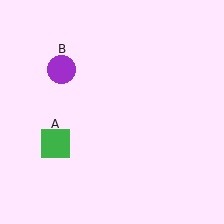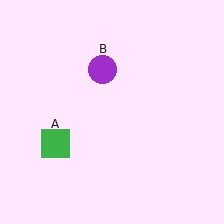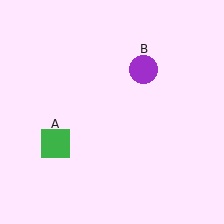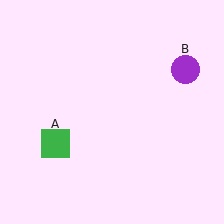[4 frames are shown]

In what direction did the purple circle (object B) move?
The purple circle (object B) moved right.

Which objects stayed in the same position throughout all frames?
Green square (object A) remained stationary.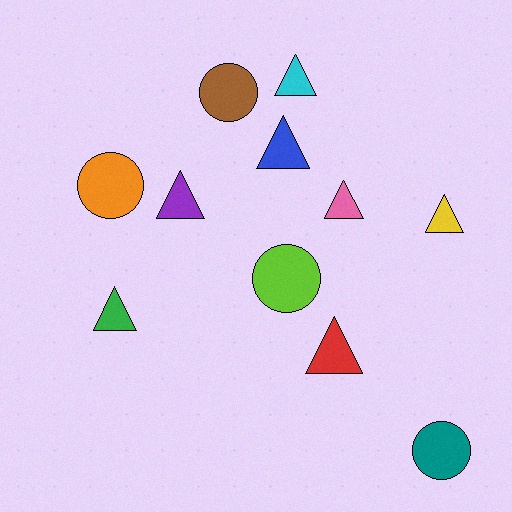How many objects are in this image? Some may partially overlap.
There are 11 objects.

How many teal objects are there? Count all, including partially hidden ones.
There is 1 teal object.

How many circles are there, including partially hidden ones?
There are 4 circles.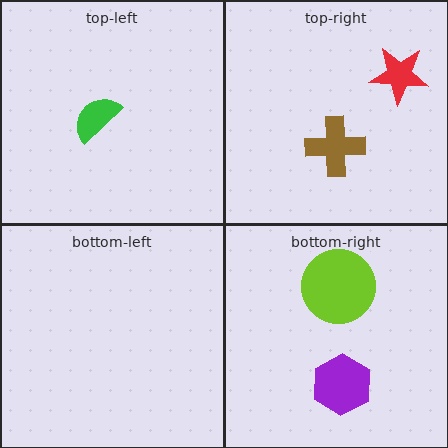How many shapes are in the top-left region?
1.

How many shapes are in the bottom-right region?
2.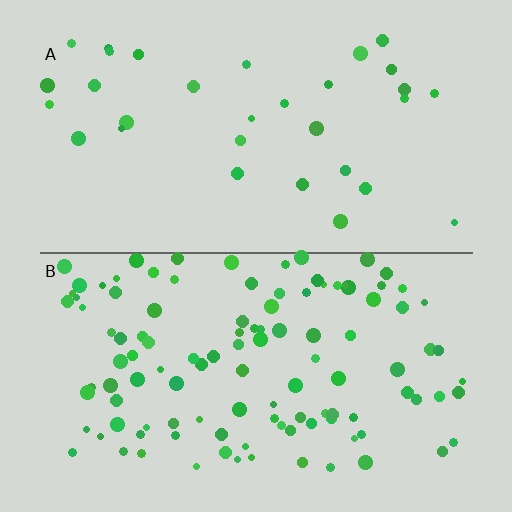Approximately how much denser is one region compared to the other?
Approximately 3.5× — region B over region A.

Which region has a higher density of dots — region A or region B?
B (the bottom).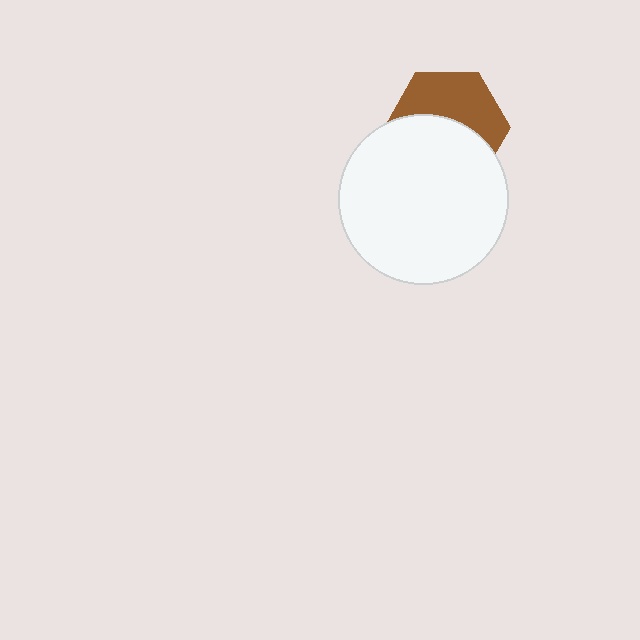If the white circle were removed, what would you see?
You would see the complete brown hexagon.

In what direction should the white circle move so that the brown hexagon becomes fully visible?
The white circle should move down. That is the shortest direction to clear the overlap and leave the brown hexagon fully visible.